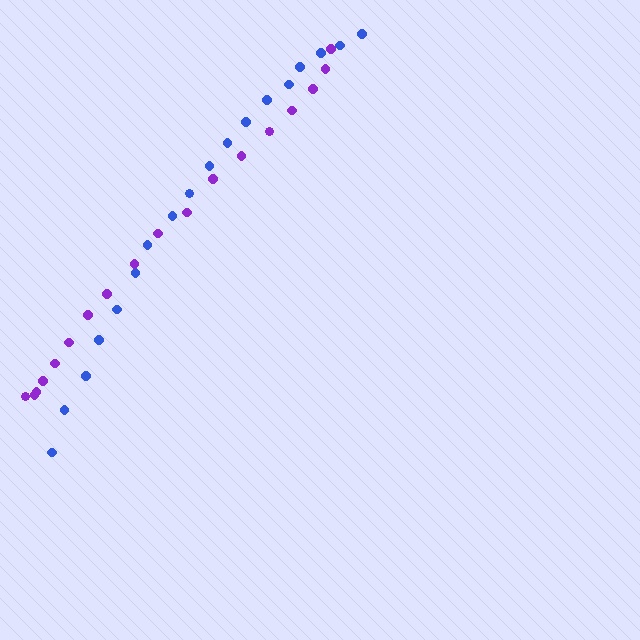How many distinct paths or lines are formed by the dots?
There are 2 distinct paths.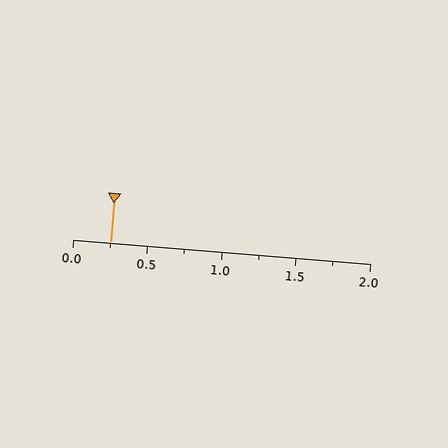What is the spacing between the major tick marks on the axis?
The major ticks are spaced 0.5 apart.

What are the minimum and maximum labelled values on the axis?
The axis runs from 0.0 to 2.0.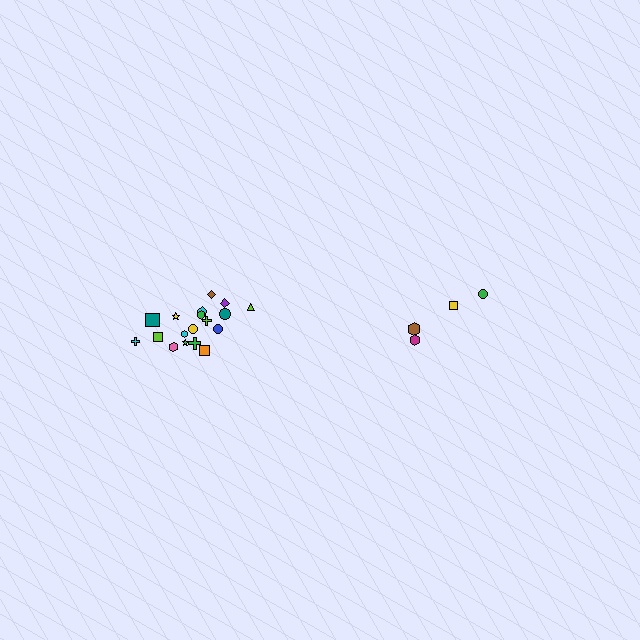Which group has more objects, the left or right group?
The left group.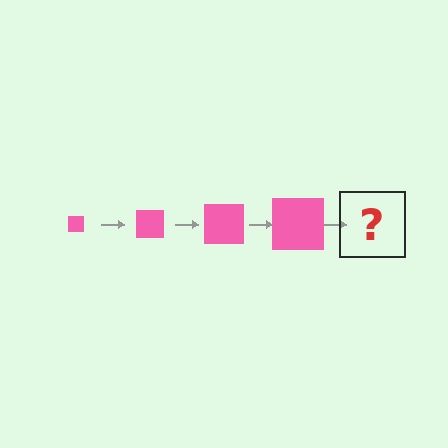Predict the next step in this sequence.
The next step is a pink square, larger than the previous one.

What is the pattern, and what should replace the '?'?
The pattern is that the square gets progressively larger each step. The '?' should be a pink square, larger than the previous one.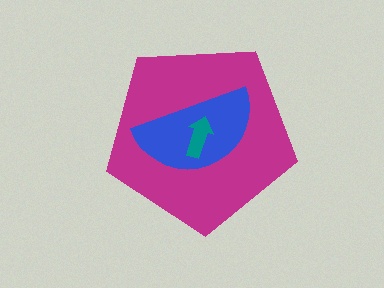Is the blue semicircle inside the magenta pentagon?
Yes.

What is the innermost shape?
The teal arrow.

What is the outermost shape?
The magenta pentagon.